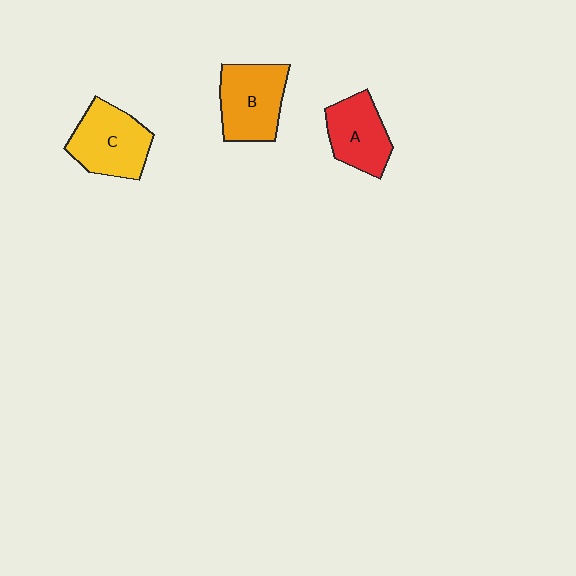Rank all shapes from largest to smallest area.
From largest to smallest: C (yellow), B (orange), A (red).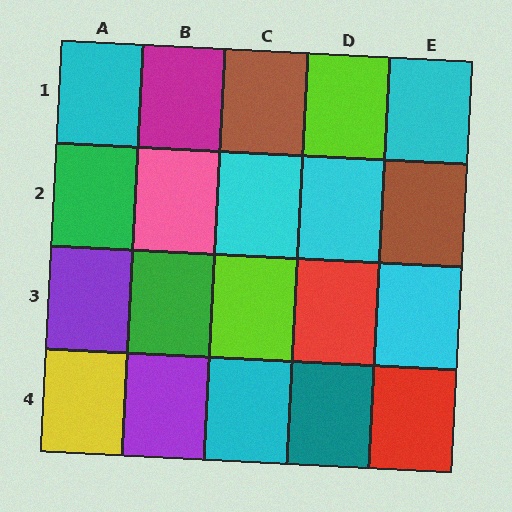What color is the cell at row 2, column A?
Green.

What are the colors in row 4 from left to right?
Yellow, purple, cyan, teal, red.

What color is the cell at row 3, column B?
Green.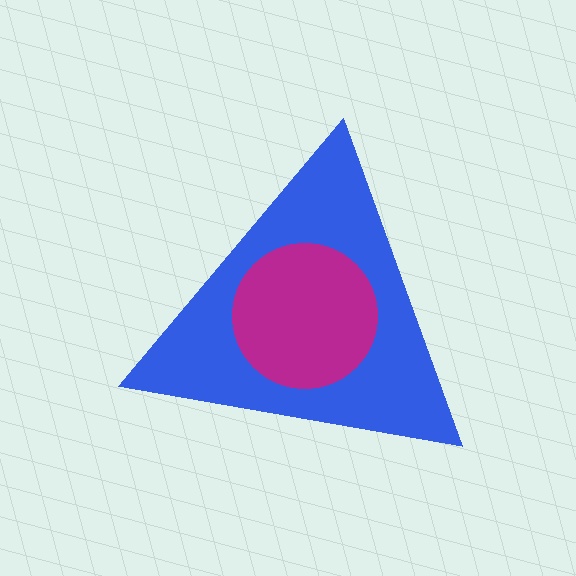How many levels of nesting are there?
2.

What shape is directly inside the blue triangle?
The magenta circle.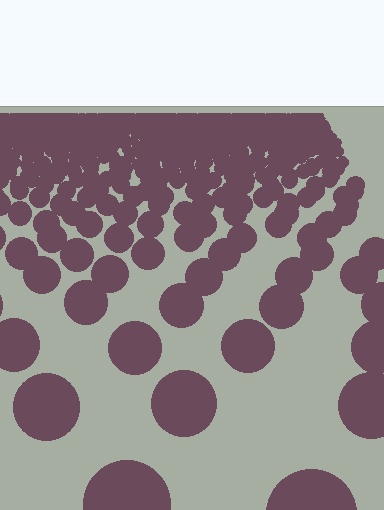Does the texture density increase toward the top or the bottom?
Density increases toward the top.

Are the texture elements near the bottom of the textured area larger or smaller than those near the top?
Larger. Near the bottom, elements are closer to the viewer and appear at a bigger on-screen size.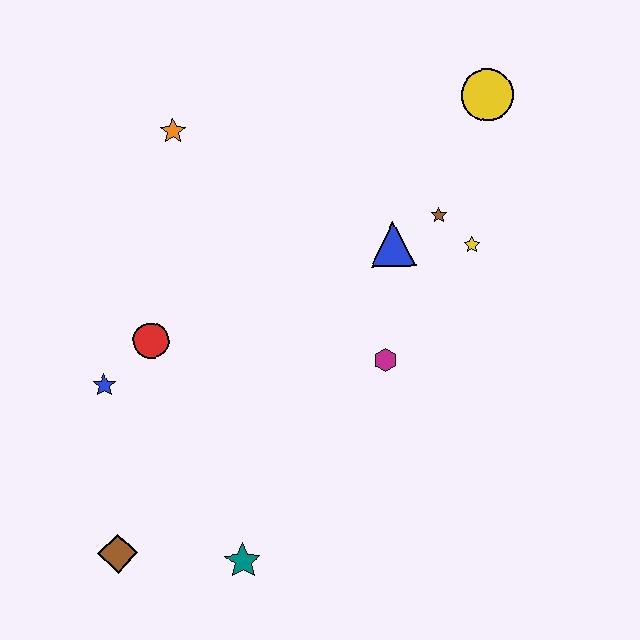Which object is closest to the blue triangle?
The brown star is closest to the blue triangle.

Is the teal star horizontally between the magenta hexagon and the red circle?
Yes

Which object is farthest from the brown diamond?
The yellow circle is farthest from the brown diamond.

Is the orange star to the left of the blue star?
No